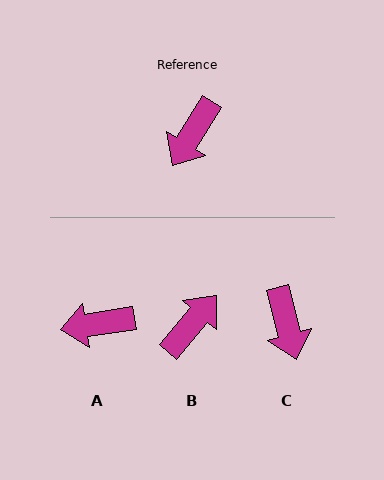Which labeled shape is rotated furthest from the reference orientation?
B, about 172 degrees away.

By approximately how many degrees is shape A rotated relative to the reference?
Approximately 49 degrees clockwise.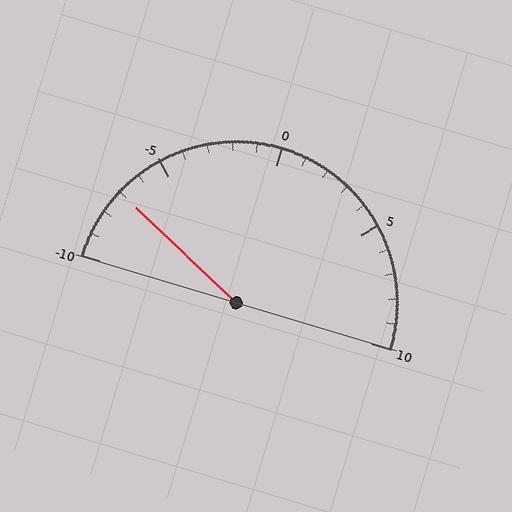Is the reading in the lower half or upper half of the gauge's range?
The reading is in the lower half of the range (-10 to 10).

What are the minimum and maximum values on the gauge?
The gauge ranges from -10 to 10.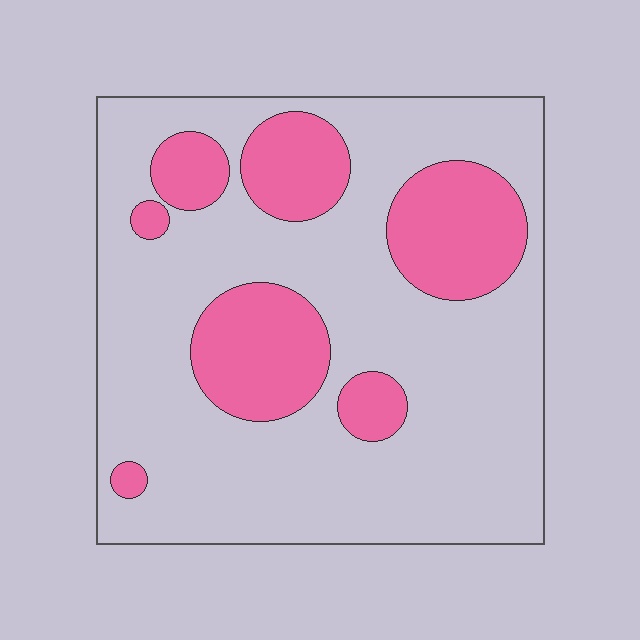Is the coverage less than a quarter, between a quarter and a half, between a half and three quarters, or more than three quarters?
Between a quarter and a half.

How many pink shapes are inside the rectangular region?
7.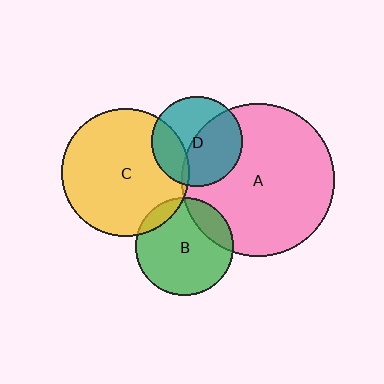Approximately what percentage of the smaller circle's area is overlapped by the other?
Approximately 50%.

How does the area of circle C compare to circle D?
Approximately 2.0 times.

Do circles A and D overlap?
Yes.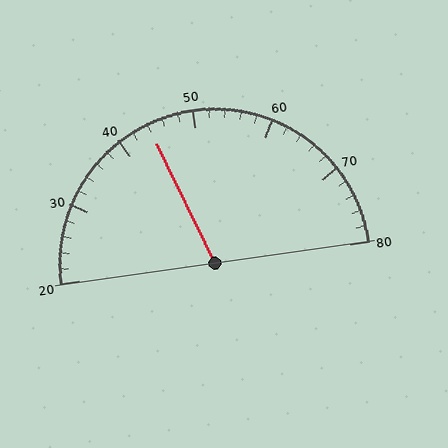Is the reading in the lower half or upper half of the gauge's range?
The reading is in the lower half of the range (20 to 80).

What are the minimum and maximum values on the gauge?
The gauge ranges from 20 to 80.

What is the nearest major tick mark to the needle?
The nearest major tick mark is 40.